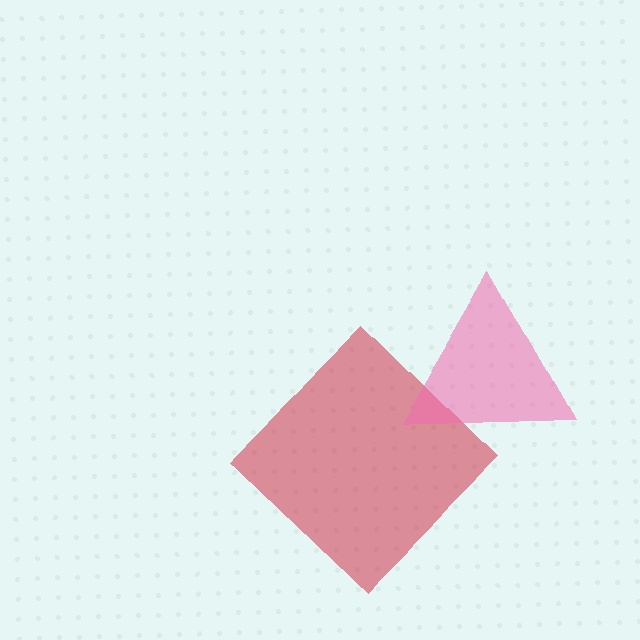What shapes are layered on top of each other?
The layered shapes are: a red diamond, a pink triangle.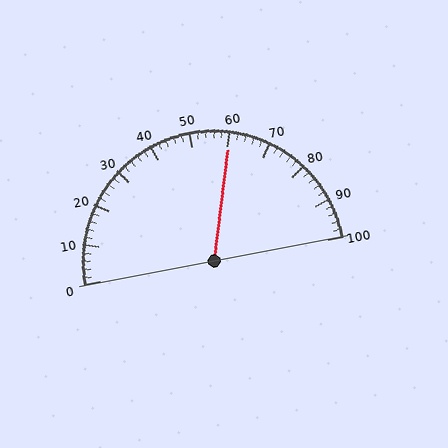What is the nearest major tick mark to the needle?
The nearest major tick mark is 60.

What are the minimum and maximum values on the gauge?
The gauge ranges from 0 to 100.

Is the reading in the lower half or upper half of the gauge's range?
The reading is in the upper half of the range (0 to 100).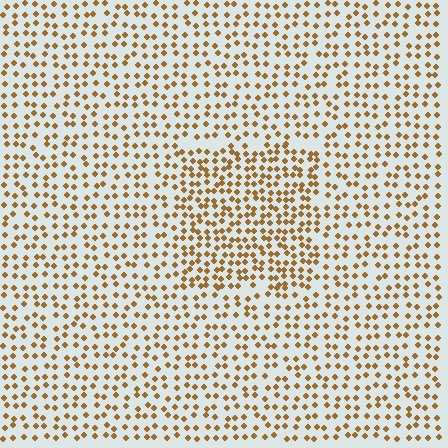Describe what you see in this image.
The image contains small brown elements arranged at two different densities. A rectangle-shaped region is visible where the elements are more densely packed than the surrounding area.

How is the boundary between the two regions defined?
The boundary is defined by a change in element density (approximately 1.6x ratio). All elements are the same color, size, and shape.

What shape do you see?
I see a rectangle.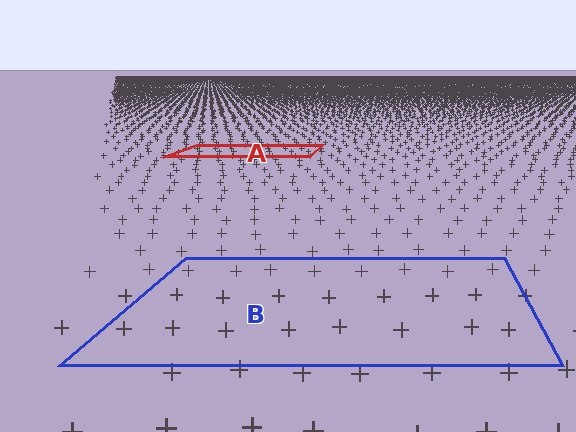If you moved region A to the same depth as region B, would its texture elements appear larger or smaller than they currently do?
They would appear larger. At a closer depth, the same texture elements are projected at a bigger on-screen size.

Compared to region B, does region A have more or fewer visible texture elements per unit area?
Region A has more texture elements per unit area — they are packed more densely because it is farther away.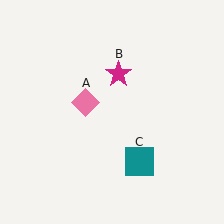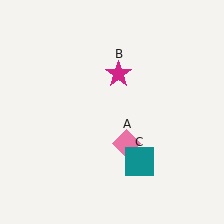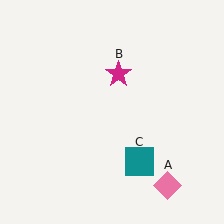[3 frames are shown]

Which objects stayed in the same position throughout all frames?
Magenta star (object B) and teal square (object C) remained stationary.